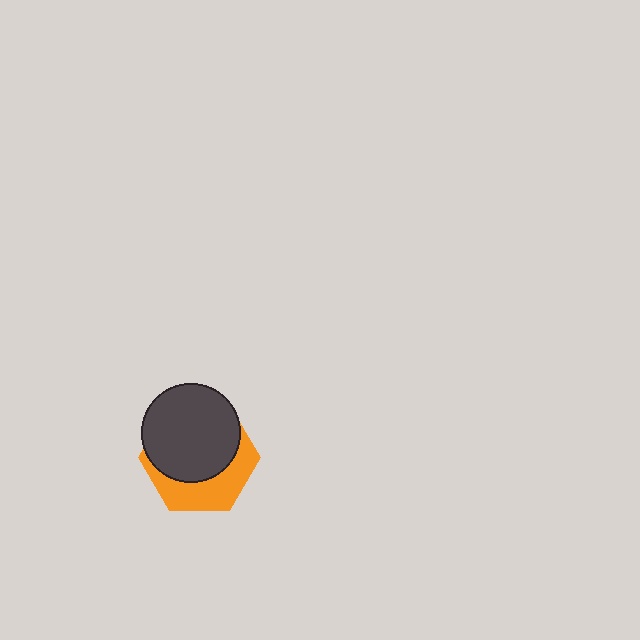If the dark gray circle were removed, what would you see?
You would see the complete orange hexagon.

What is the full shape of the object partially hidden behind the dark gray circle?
The partially hidden object is an orange hexagon.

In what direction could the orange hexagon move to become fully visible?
The orange hexagon could move down. That would shift it out from behind the dark gray circle entirely.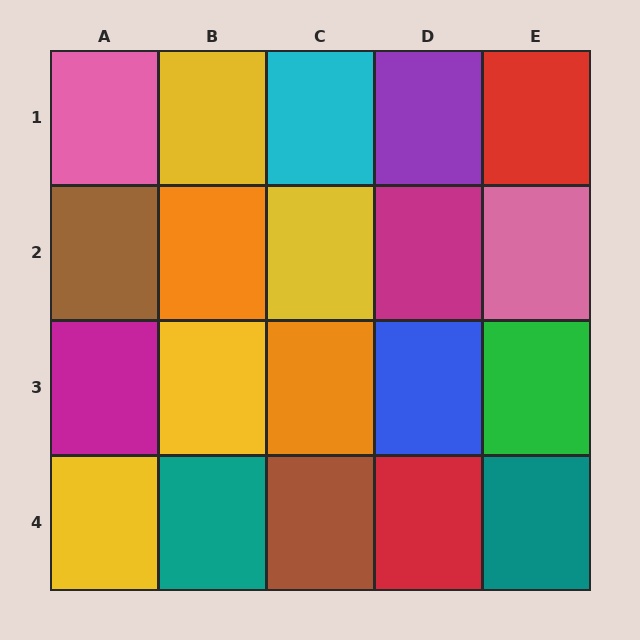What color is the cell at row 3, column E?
Green.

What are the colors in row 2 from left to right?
Brown, orange, yellow, magenta, pink.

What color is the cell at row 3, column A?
Magenta.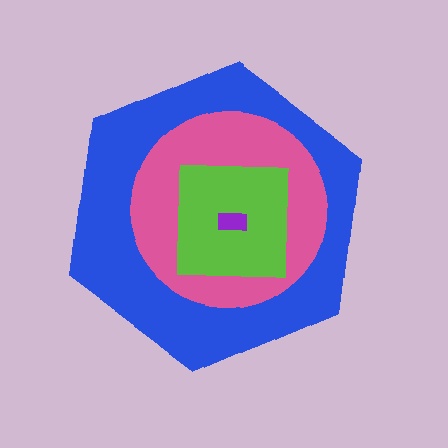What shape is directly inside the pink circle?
The lime square.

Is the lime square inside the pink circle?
Yes.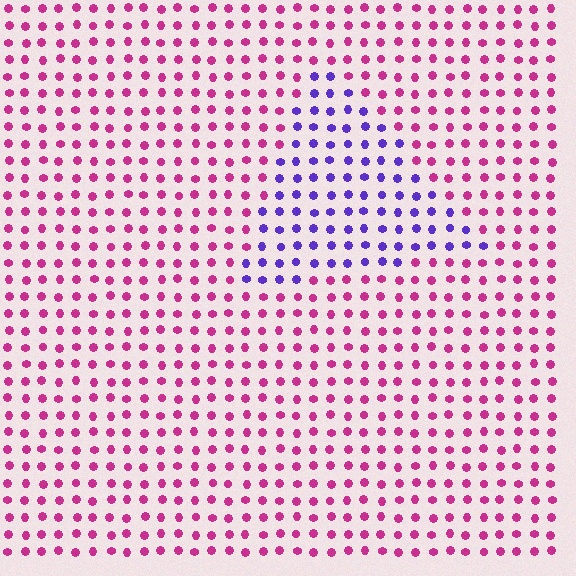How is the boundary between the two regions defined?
The boundary is defined purely by a slight shift in hue (about 64 degrees). Spacing, size, and orientation are identical on both sides.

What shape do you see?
I see a triangle.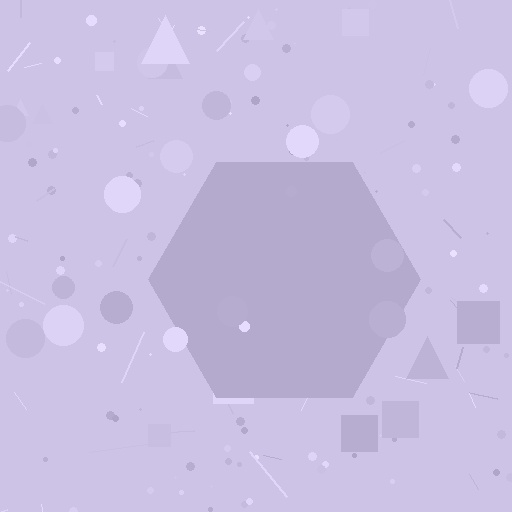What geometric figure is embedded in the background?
A hexagon is embedded in the background.